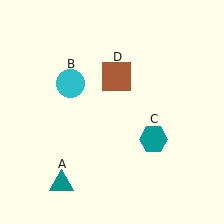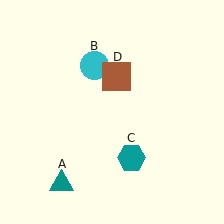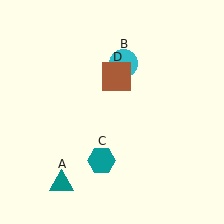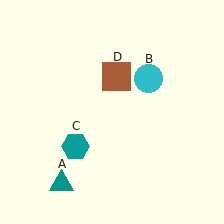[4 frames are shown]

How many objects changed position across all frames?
2 objects changed position: cyan circle (object B), teal hexagon (object C).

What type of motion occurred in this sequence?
The cyan circle (object B), teal hexagon (object C) rotated clockwise around the center of the scene.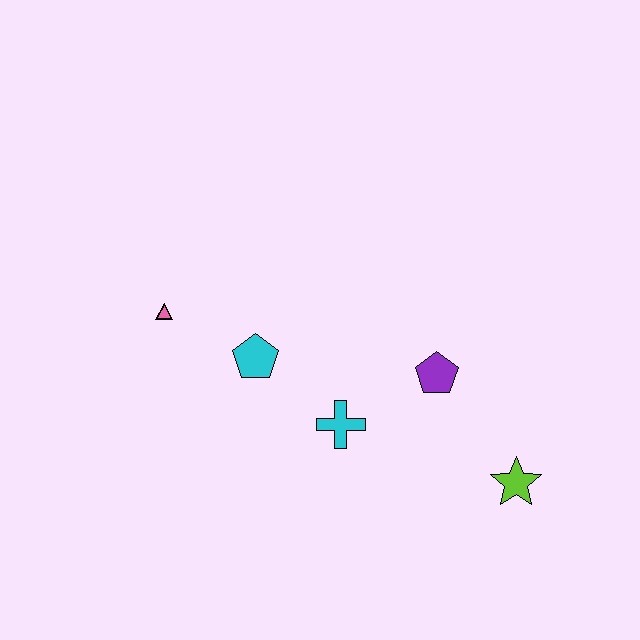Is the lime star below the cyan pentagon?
Yes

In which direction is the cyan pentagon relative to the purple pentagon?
The cyan pentagon is to the left of the purple pentagon.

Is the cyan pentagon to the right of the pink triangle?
Yes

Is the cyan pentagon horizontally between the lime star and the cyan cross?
No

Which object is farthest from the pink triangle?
The lime star is farthest from the pink triangle.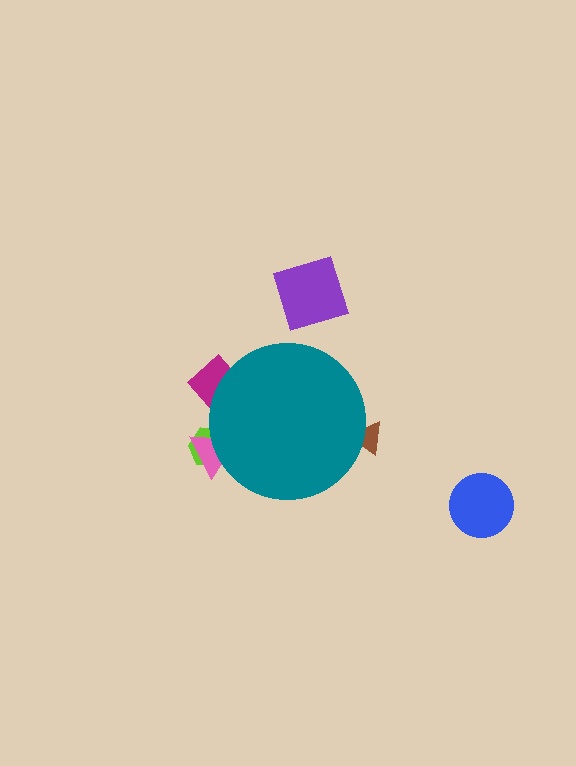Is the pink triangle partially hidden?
Yes, the pink triangle is partially hidden behind the teal circle.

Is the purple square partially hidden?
No, the purple square is fully visible.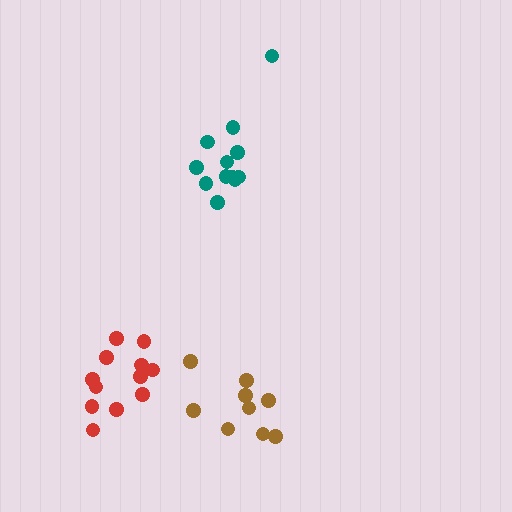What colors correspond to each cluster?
The clusters are colored: red, brown, teal.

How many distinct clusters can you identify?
There are 3 distinct clusters.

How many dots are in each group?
Group 1: 12 dots, Group 2: 9 dots, Group 3: 12 dots (33 total).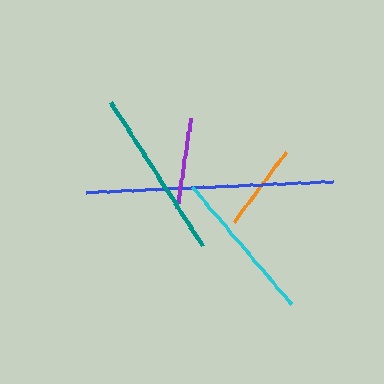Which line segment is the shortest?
The orange line is the shortest at approximately 86 pixels.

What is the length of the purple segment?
The purple segment is approximately 92 pixels long.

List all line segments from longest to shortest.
From longest to shortest: blue, teal, cyan, purple, orange.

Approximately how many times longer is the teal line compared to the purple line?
The teal line is approximately 1.9 times the length of the purple line.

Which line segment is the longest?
The blue line is the longest at approximately 246 pixels.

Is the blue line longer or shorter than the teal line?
The blue line is longer than the teal line.